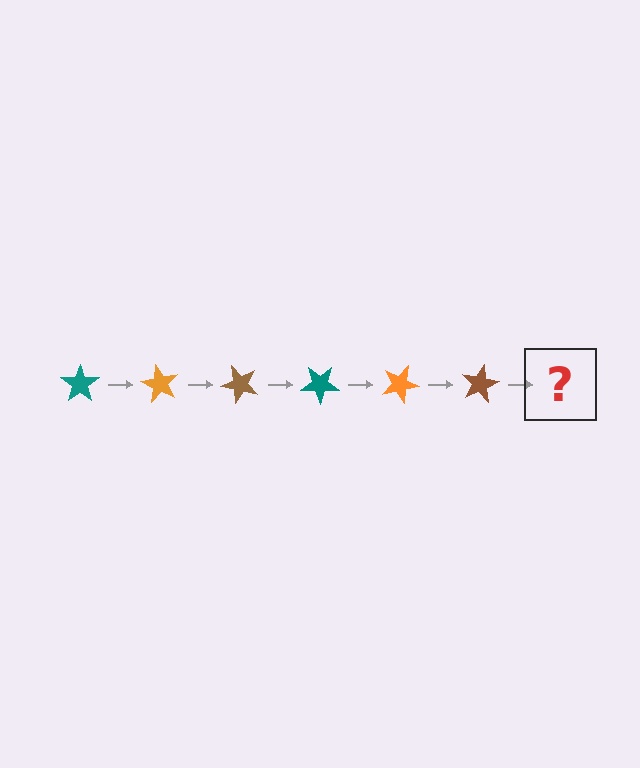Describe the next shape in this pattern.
It should be a teal star, rotated 360 degrees from the start.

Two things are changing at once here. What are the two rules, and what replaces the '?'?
The two rules are that it rotates 60 degrees each step and the color cycles through teal, orange, and brown. The '?' should be a teal star, rotated 360 degrees from the start.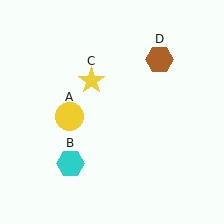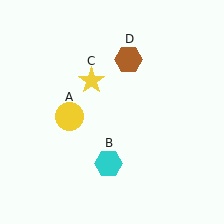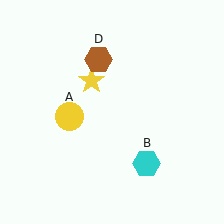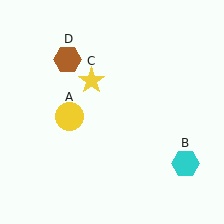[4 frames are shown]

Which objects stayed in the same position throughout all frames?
Yellow circle (object A) and yellow star (object C) remained stationary.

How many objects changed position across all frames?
2 objects changed position: cyan hexagon (object B), brown hexagon (object D).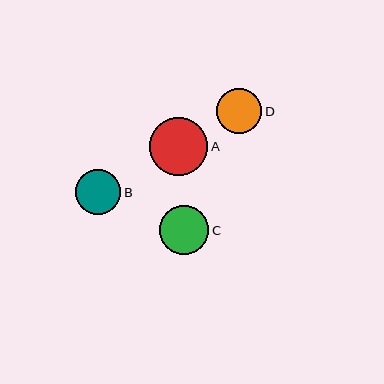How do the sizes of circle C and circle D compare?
Circle C and circle D are approximately the same size.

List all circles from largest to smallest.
From largest to smallest: A, C, B, D.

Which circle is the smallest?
Circle D is the smallest with a size of approximately 45 pixels.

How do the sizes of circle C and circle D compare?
Circle C and circle D are approximately the same size.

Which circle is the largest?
Circle A is the largest with a size of approximately 58 pixels.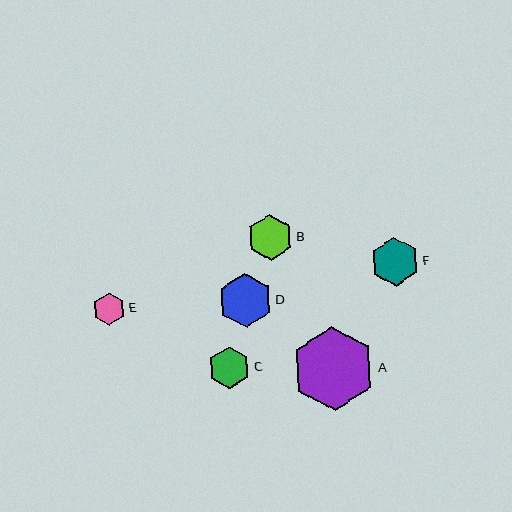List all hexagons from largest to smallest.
From largest to smallest: A, D, F, B, C, E.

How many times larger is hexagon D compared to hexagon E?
Hexagon D is approximately 1.7 times the size of hexagon E.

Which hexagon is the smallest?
Hexagon E is the smallest with a size of approximately 32 pixels.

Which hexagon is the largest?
Hexagon A is the largest with a size of approximately 83 pixels.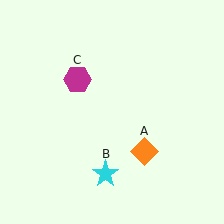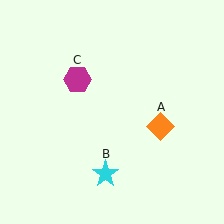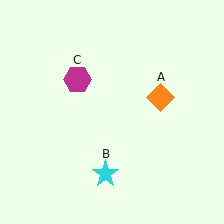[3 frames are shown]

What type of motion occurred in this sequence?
The orange diamond (object A) rotated counterclockwise around the center of the scene.